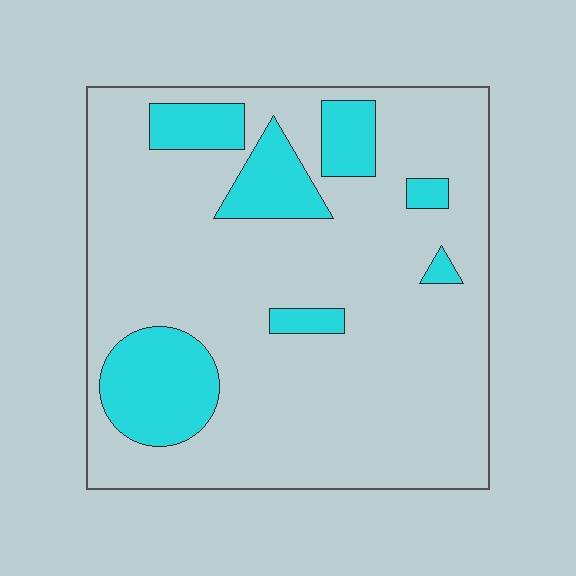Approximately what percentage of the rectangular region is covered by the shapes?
Approximately 20%.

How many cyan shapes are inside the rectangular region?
7.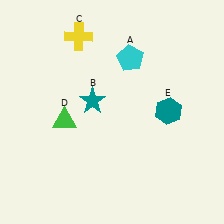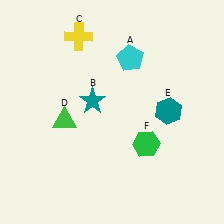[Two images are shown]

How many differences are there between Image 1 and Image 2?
There is 1 difference between the two images.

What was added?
A green hexagon (F) was added in Image 2.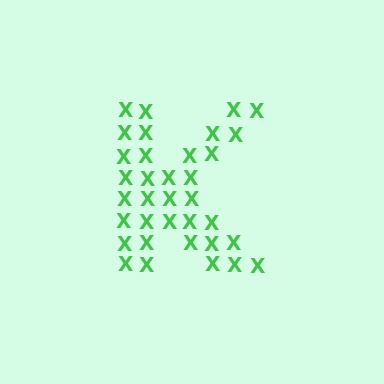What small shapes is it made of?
It is made of small letter X's.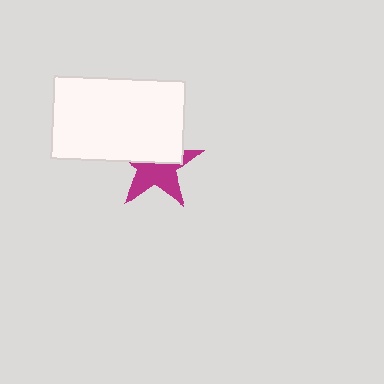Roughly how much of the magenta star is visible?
About half of it is visible (roughly 52%).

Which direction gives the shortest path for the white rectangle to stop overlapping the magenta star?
Moving up gives the shortest separation.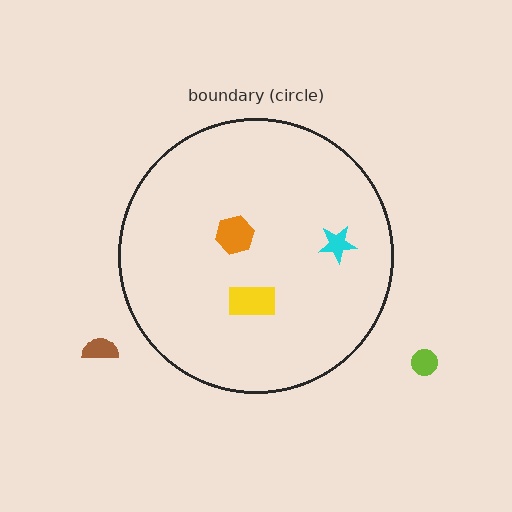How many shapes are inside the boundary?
3 inside, 2 outside.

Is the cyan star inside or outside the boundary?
Inside.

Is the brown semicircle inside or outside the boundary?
Outside.